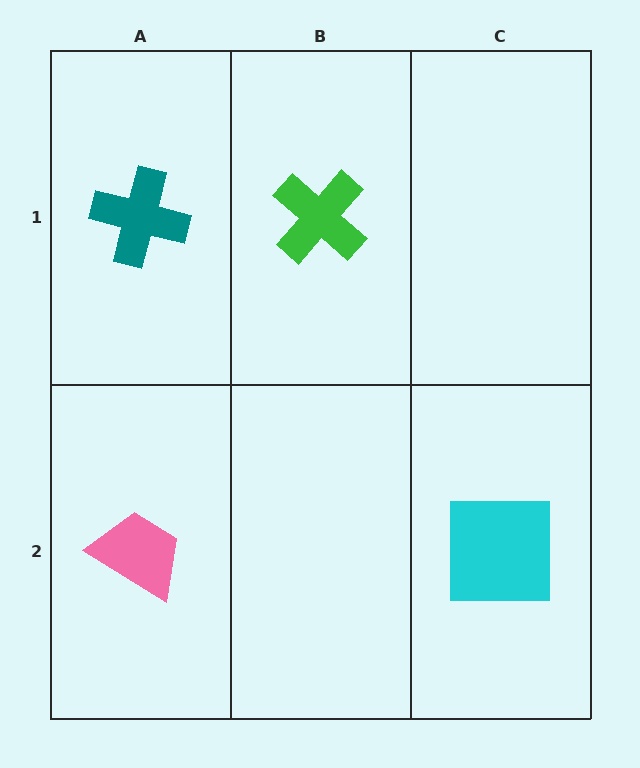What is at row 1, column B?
A green cross.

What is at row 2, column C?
A cyan square.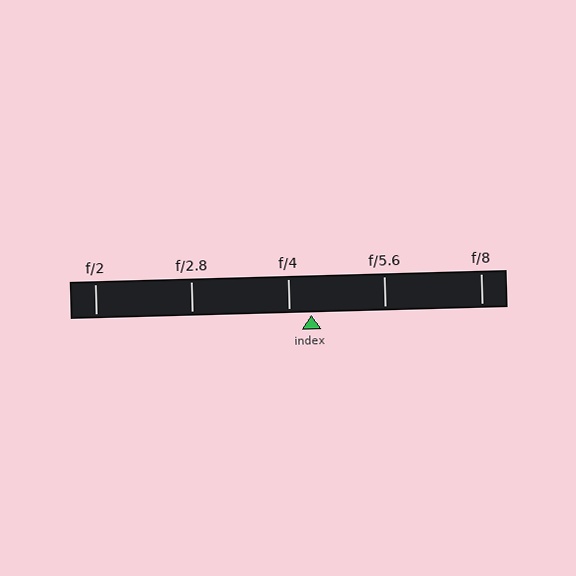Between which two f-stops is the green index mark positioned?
The index mark is between f/4 and f/5.6.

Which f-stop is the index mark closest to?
The index mark is closest to f/4.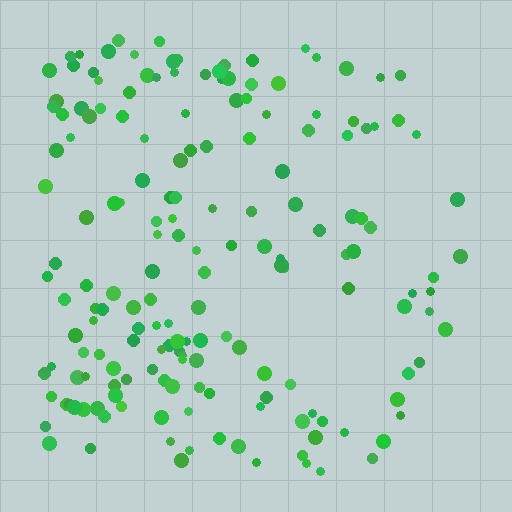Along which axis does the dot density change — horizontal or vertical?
Horizontal.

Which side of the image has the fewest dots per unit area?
The right.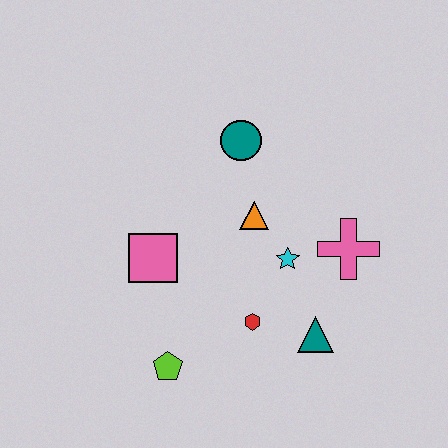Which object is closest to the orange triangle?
The cyan star is closest to the orange triangle.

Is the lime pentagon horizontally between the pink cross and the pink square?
Yes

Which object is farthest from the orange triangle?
The lime pentagon is farthest from the orange triangle.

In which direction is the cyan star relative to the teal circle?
The cyan star is below the teal circle.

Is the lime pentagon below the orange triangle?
Yes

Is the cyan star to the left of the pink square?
No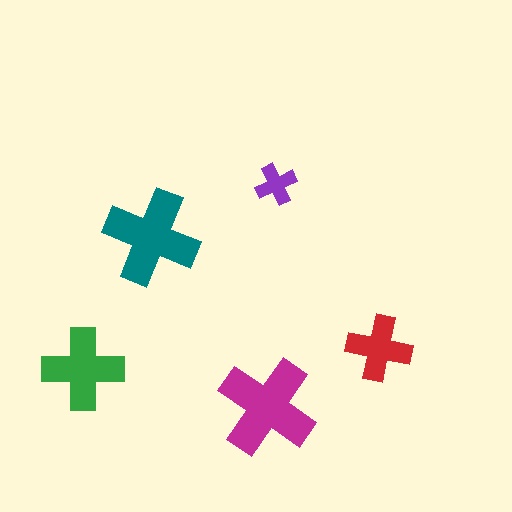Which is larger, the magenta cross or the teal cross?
The magenta one.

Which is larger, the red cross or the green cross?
The green one.